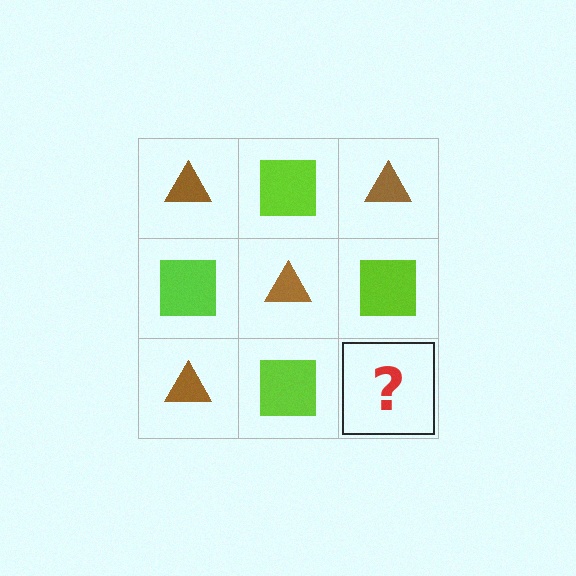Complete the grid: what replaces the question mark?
The question mark should be replaced with a brown triangle.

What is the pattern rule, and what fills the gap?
The rule is that it alternates brown triangle and lime square in a checkerboard pattern. The gap should be filled with a brown triangle.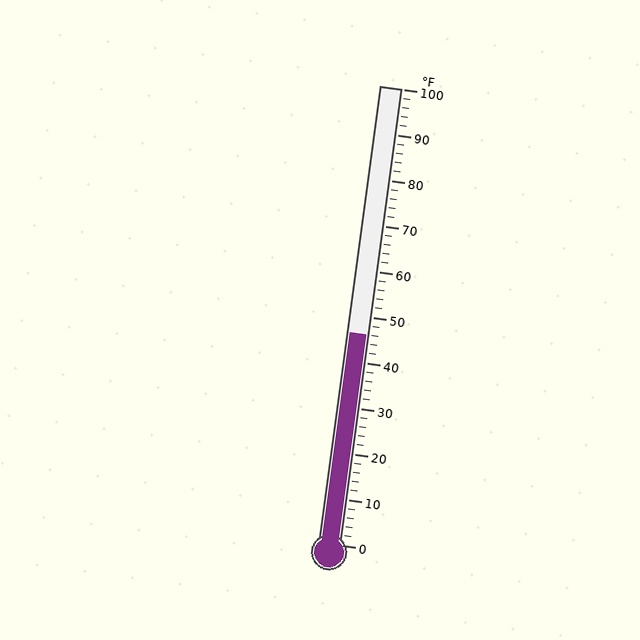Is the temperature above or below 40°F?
The temperature is above 40°F.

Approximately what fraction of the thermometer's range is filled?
The thermometer is filled to approximately 45% of its range.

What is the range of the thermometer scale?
The thermometer scale ranges from 0°F to 100°F.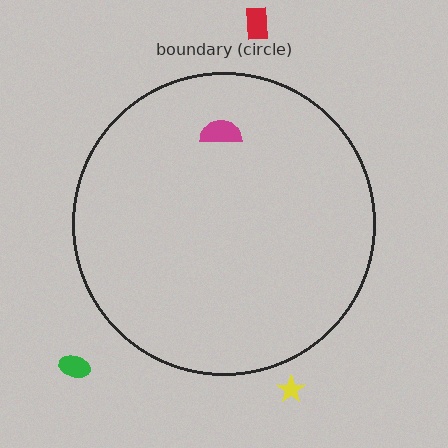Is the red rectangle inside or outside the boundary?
Outside.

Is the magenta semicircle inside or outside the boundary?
Inside.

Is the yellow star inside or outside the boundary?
Outside.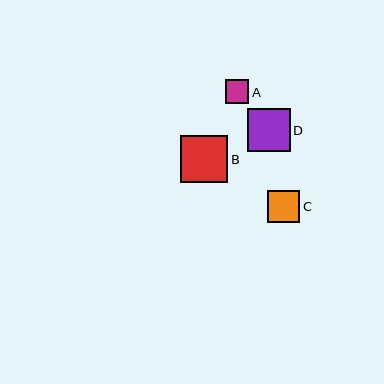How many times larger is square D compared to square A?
Square D is approximately 1.8 times the size of square A.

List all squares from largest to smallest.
From largest to smallest: B, D, C, A.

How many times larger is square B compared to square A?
Square B is approximately 2.0 times the size of square A.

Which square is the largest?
Square B is the largest with a size of approximately 47 pixels.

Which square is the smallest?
Square A is the smallest with a size of approximately 24 pixels.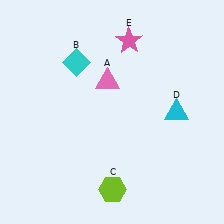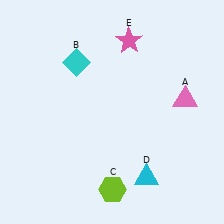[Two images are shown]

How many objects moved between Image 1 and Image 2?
2 objects moved between the two images.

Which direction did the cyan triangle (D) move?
The cyan triangle (D) moved down.